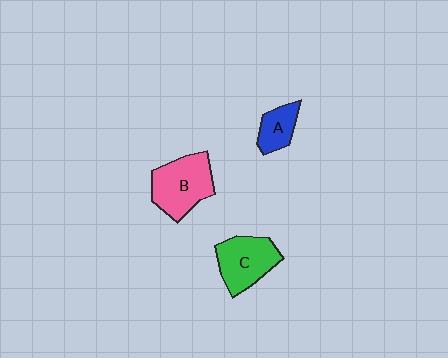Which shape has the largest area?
Shape B (pink).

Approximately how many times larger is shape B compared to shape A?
Approximately 2.0 times.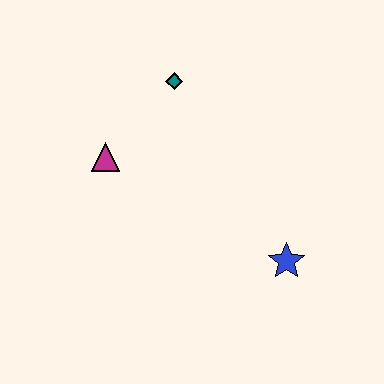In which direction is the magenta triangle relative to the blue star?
The magenta triangle is to the left of the blue star.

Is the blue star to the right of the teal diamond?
Yes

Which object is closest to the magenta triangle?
The teal diamond is closest to the magenta triangle.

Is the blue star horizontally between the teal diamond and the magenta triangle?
No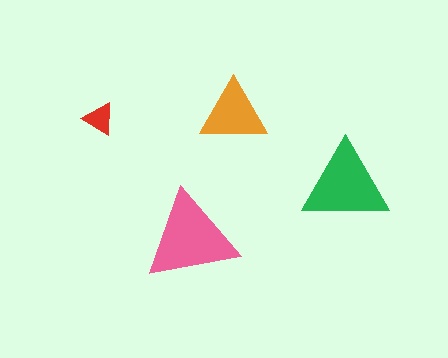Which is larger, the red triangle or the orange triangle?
The orange one.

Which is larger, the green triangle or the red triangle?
The green one.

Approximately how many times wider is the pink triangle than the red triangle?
About 3 times wider.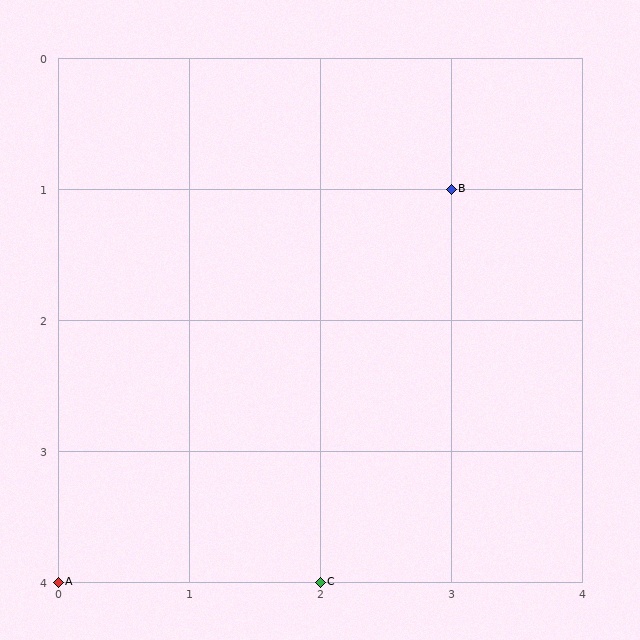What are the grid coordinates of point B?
Point B is at grid coordinates (3, 1).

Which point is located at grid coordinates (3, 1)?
Point B is at (3, 1).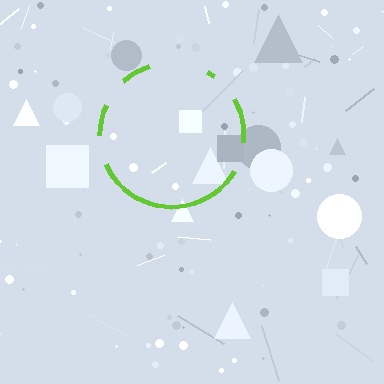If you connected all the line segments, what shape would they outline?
They would outline a circle.